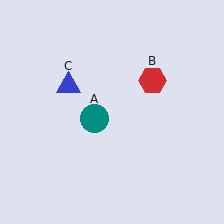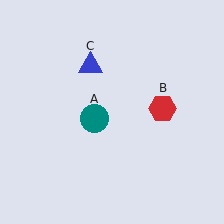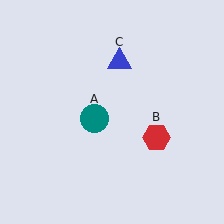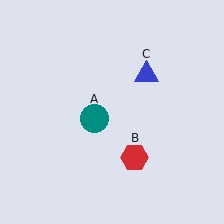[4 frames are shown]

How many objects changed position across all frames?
2 objects changed position: red hexagon (object B), blue triangle (object C).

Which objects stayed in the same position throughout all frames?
Teal circle (object A) remained stationary.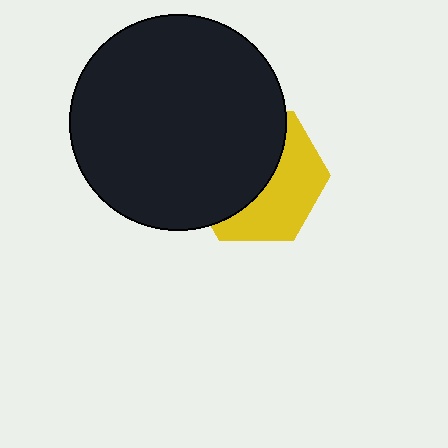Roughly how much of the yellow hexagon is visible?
A small part of it is visible (roughly 45%).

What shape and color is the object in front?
The object in front is a black circle.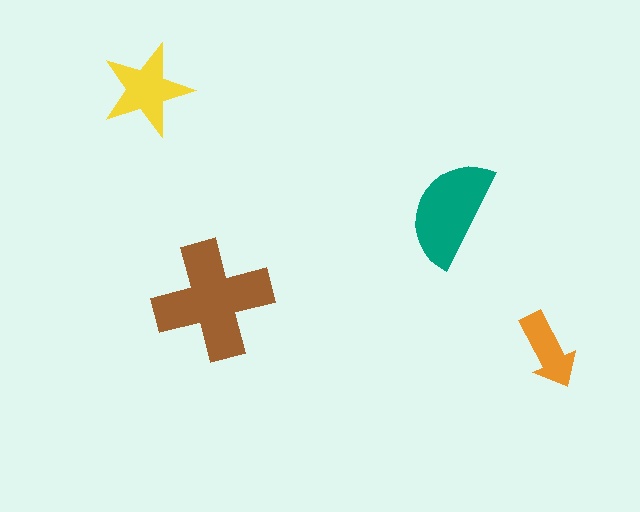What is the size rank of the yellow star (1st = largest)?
3rd.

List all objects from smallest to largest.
The orange arrow, the yellow star, the teal semicircle, the brown cross.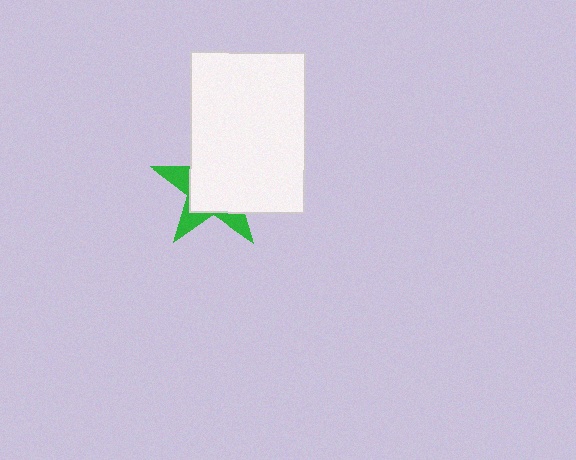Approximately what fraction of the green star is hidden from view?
Roughly 68% of the green star is hidden behind the white rectangle.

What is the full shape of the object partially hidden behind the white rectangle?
The partially hidden object is a green star.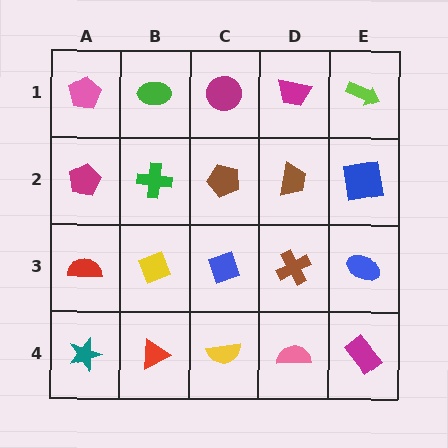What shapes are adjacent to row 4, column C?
A blue diamond (row 3, column C), a red triangle (row 4, column B), a pink semicircle (row 4, column D).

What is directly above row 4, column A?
A red semicircle.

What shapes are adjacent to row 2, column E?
A lime arrow (row 1, column E), a blue ellipse (row 3, column E), a brown trapezoid (row 2, column D).